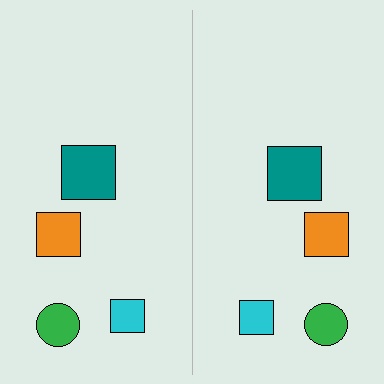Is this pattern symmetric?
Yes, this pattern has bilateral (reflection) symmetry.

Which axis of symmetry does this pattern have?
The pattern has a vertical axis of symmetry running through the center of the image.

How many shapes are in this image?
There are 8 shapes in this image.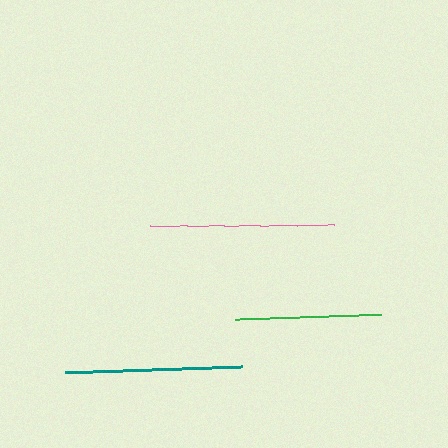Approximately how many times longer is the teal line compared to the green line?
The teal line is approximately 1.2 times the length of the green line.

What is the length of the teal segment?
The teal segment is approximately 177 pixels long.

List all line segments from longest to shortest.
From longest to shortest: pink, teal, green.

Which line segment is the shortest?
The green line is the shortest at approximately 146 pixels.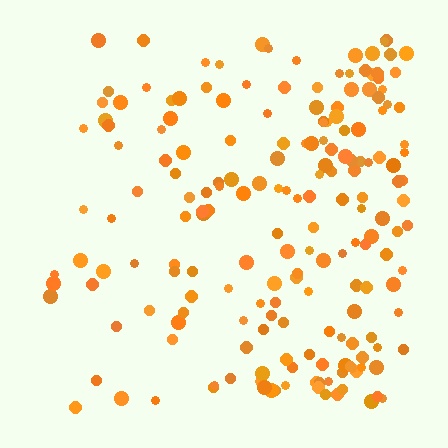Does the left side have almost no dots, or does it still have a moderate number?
Still a moderate number, just noticeably fewer than the right.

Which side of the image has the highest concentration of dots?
The right.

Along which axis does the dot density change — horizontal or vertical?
Horizontal.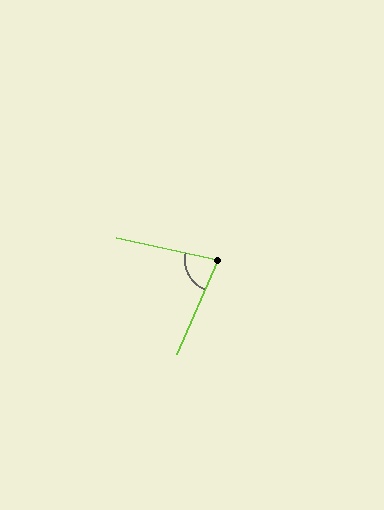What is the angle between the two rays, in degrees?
Approximately 79 degrees.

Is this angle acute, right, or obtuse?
It is acute.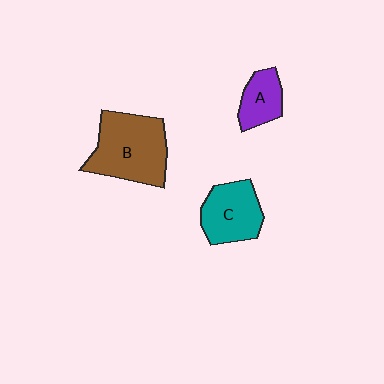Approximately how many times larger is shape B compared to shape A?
Approximately 2.3 times.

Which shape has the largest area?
Shape B (brown).